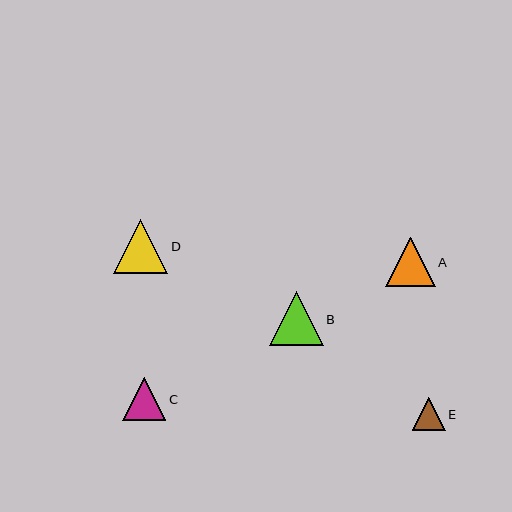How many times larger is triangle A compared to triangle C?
Triangle A is approximately 1.2 times the size of triangle C.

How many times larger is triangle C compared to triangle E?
Triangle C is approximately 1.3 times the size of triangle E.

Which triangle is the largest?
Triangle D is the largest with a size of approximately 54 pixels.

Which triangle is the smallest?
Triangle E is the smallest with a size of approximately 33 pixels.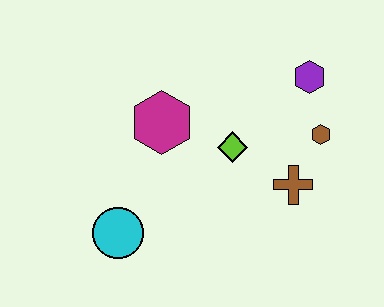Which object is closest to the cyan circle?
The magenta hexagon is closest to the cyan circle.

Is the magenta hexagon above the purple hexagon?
No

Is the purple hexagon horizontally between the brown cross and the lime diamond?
No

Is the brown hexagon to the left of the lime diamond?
No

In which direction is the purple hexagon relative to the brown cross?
The purple hexagon is above the brown cross.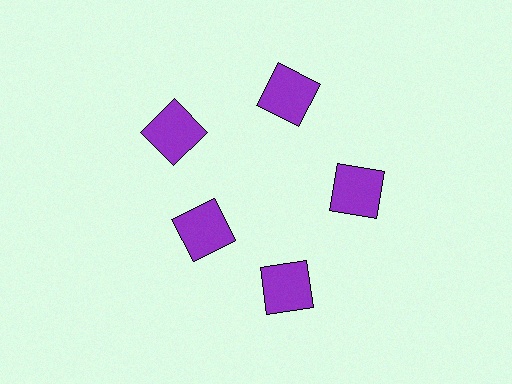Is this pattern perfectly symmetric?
No. The 5 purple squares are arranged in a ring, but one element near the 8 o'clock position is pulled inward toward the center, breaking the 5-fold rotational symmetry.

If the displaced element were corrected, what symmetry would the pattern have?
It would have 5-fold rotational symmetry — the pattern would map onto itself every 72 degrees.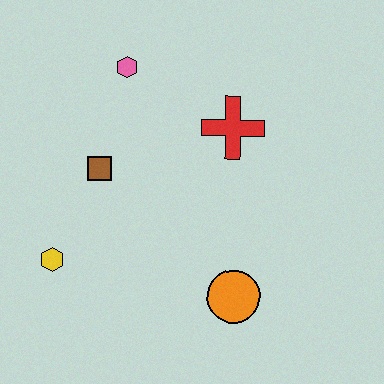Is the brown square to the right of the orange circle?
No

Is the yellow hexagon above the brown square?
No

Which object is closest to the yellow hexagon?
The brown square is closest to the yellow hexagon.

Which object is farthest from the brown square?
The orange circle is farthest from the brown square.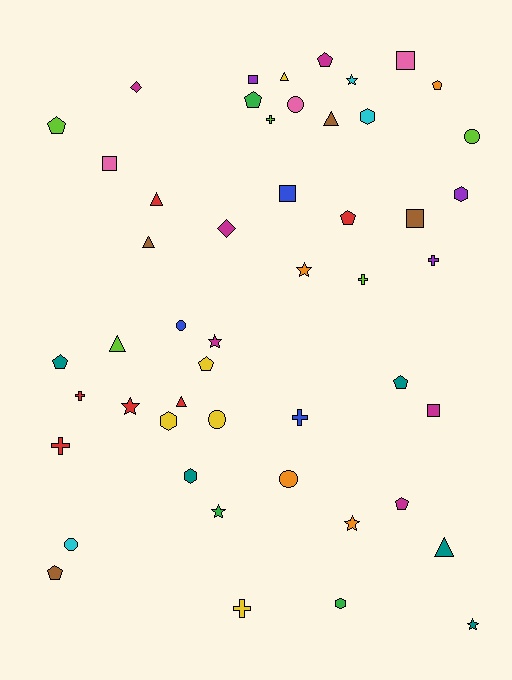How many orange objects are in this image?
There are 4 orange objects.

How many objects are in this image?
There are 50 objects.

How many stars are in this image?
There are 7 stars.